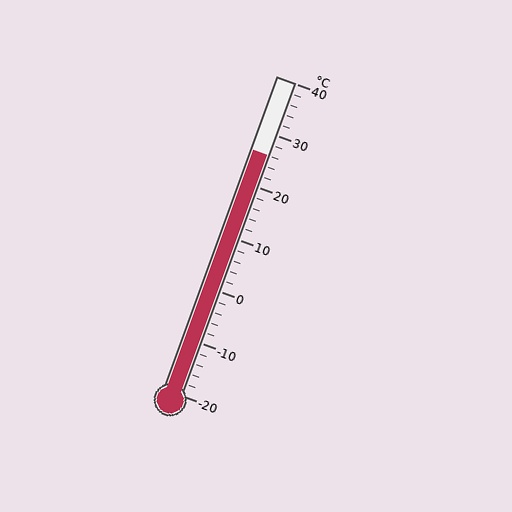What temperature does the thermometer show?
The thermometer shows approximately 26°C.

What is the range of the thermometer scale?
The thermometer scale ranges from -20°C to 40°C.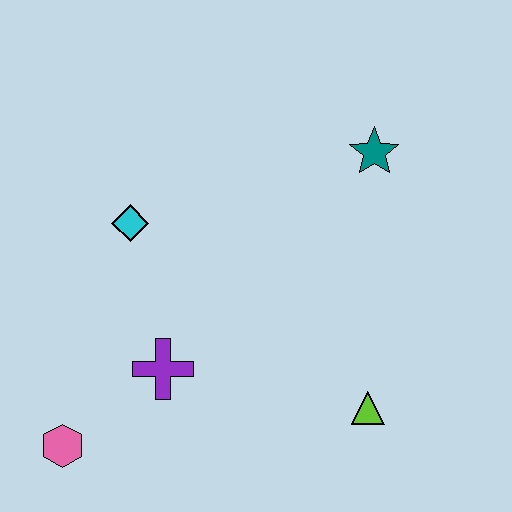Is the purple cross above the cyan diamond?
No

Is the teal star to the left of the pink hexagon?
No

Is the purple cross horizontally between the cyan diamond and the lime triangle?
Yes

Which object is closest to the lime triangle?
The purple cross is closest to the lime triangle.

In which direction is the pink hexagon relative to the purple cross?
The pink hexagon is to the left of the purple cross.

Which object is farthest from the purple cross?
The teal star is farthest from the purple cross.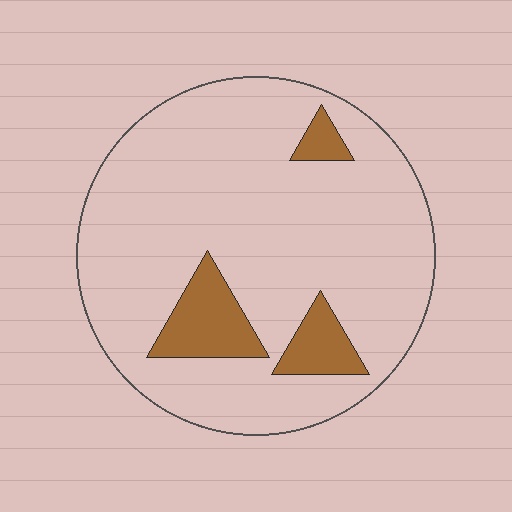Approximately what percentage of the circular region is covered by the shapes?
Approximately 15%.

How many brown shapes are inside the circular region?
3.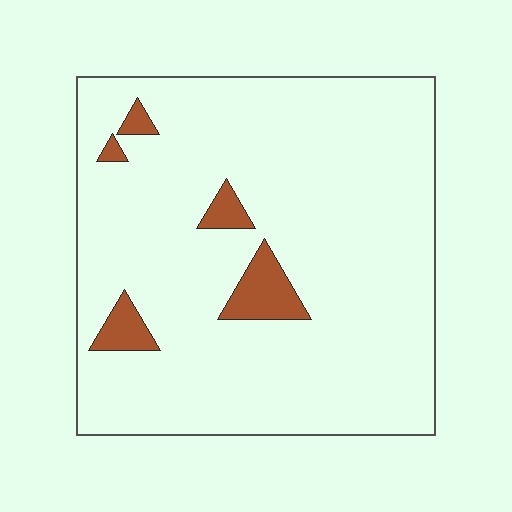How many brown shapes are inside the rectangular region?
5.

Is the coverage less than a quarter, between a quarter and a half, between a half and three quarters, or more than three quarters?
Less than a quarter.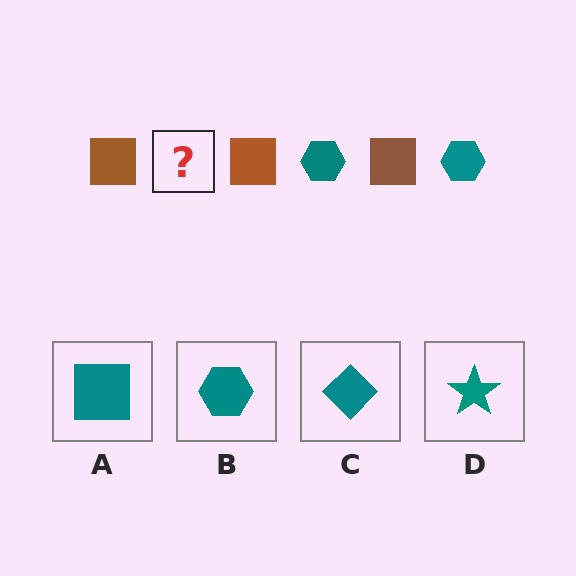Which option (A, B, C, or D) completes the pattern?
B.